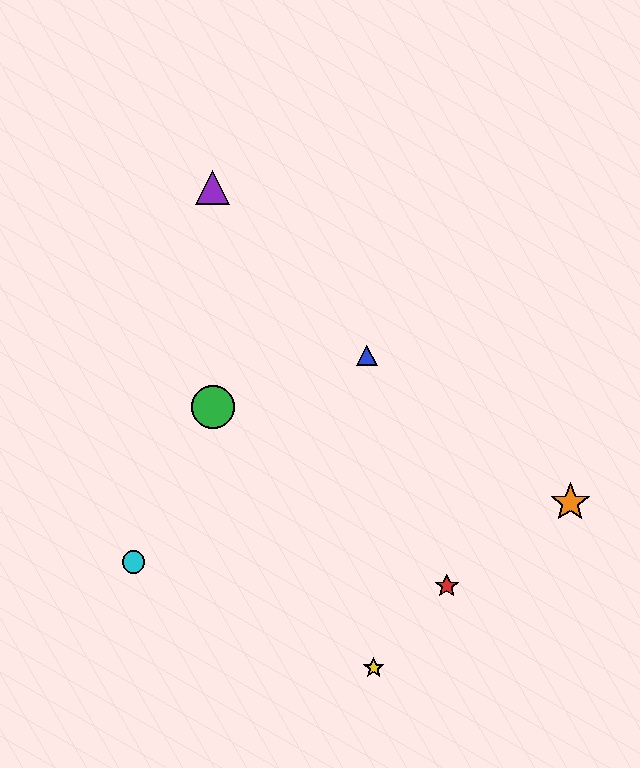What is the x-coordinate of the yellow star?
The yellow star is at x≈374.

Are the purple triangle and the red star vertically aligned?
No, the purple triangle is at x≈213 and the red star is at x≈447.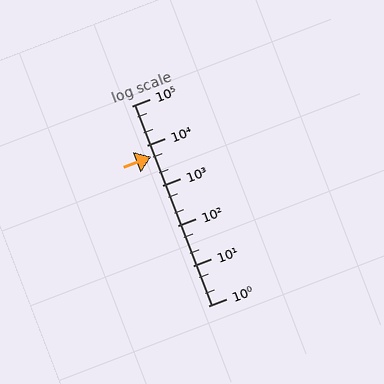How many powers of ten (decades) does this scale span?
The scale spans 5 decades, from 1 to 100000.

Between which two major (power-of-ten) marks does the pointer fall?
The pointer is between 1000 and 10000.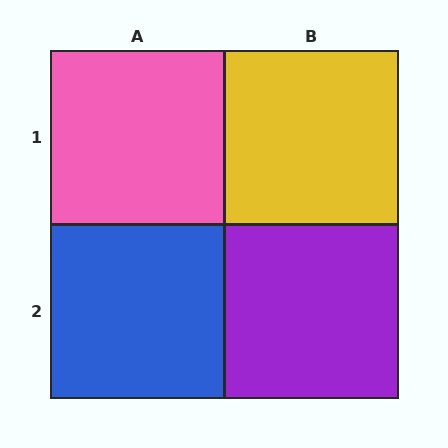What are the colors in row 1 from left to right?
Pink, yellow.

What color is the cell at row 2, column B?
Purple.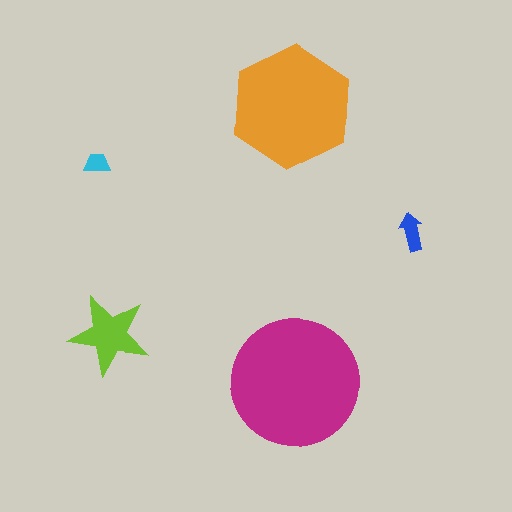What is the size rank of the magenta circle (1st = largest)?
1st.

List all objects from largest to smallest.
The magenta circle, the orange hexagon, the lime star, the blue arrow, the cyan trapezoid.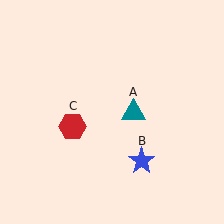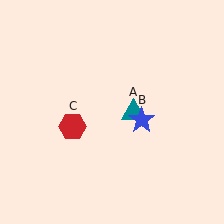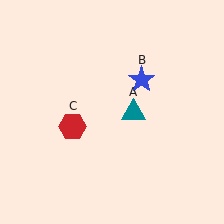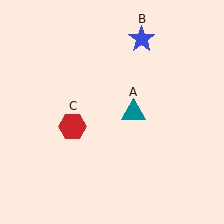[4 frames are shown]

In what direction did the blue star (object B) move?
The blue star (object B) moved up.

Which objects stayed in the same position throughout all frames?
Teal triangle (object A) and red hexagon (object C) remained stationary.